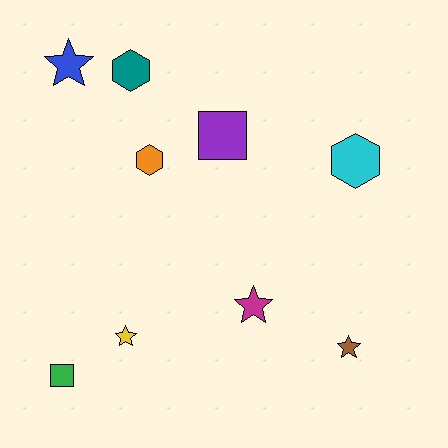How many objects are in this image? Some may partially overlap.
There are 9 objects.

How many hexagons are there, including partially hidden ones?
There are 3 hexagons.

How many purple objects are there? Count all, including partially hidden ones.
There is 1 purple object.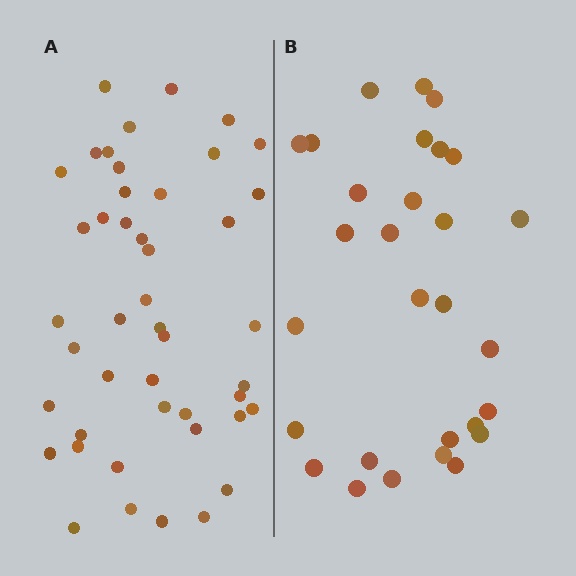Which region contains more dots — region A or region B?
Region A (the left region) has more dots.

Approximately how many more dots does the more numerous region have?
Region A has approximately 15 more dots than region B.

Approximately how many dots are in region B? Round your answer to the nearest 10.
About 30 dots. (The exact count is 29, which rounds to 30.)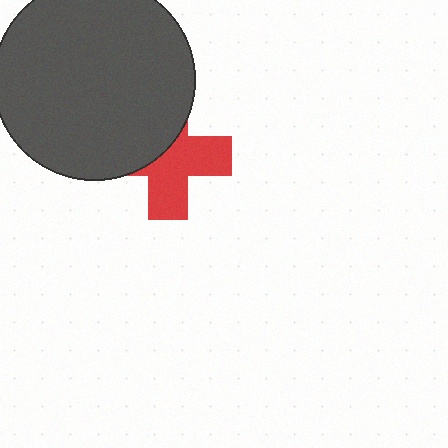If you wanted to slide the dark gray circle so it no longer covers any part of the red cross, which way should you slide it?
Slide it toward the upper-left — that is the most direct way to separate the two shapes.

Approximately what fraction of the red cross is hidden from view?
Roughly 46% of the red cross is hidden behind the dark gray circle.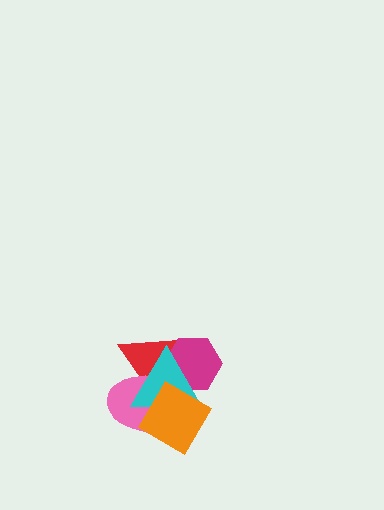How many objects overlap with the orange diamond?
3 objects overlap with the orange diamond.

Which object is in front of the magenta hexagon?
The cyan triangle is in front of the magenta hexagon.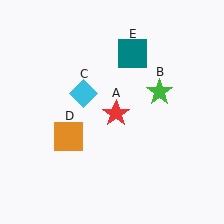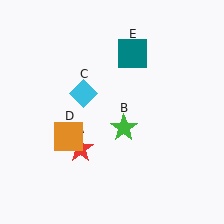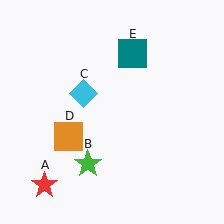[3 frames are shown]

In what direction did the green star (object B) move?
The green star (object B) moved down and to the left.